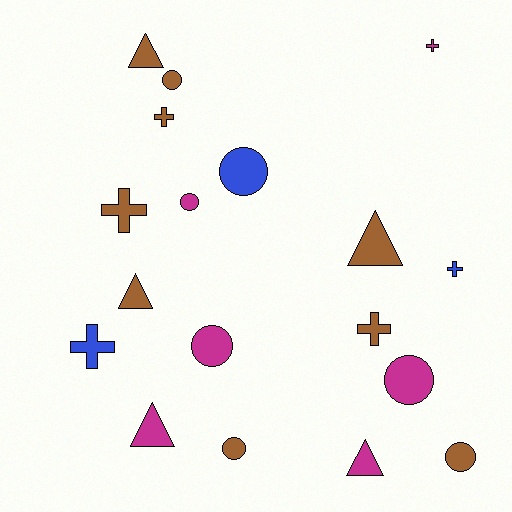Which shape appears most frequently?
Circle, with 7 objects.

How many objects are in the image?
There are 18 objects.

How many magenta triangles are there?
There are 2 magenta triangles.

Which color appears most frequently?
Brown, with 9 objects.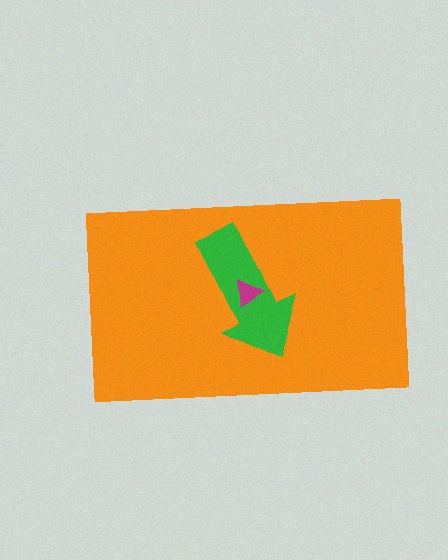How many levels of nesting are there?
3.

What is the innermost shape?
The magenta triangle.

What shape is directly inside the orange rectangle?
The green arrow.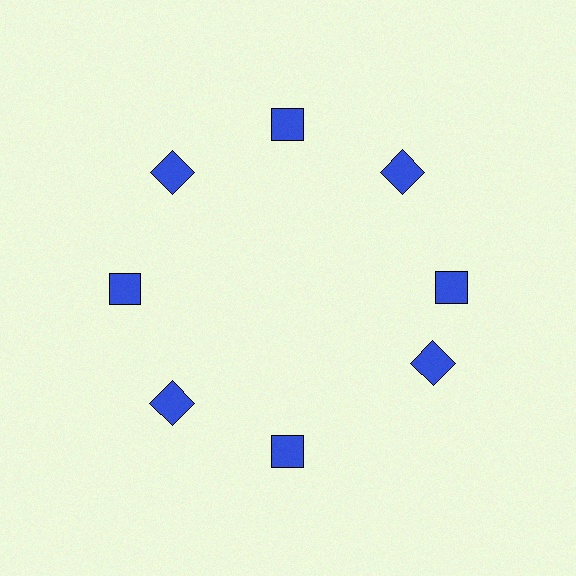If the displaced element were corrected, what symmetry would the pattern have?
It would have 8-fold rotational symmetry — the pattern would map onto itself every 45 degrees.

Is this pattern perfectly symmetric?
No. The 8 blue diamonds are arranged in a ring, but one element near the 4 o'clock position is rotated out of alignment along the ring, breaking the 8-fold rotational symmetry.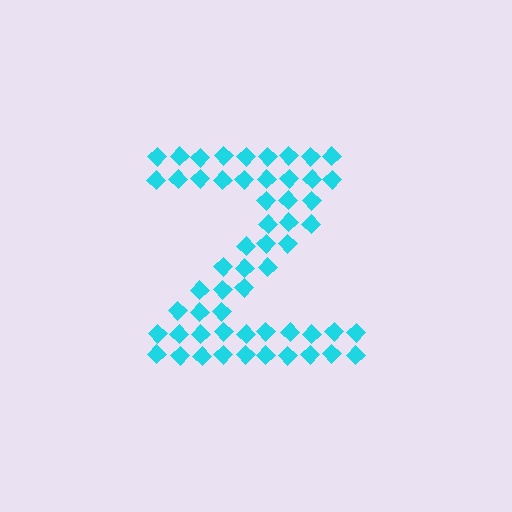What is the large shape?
The large shape is the letter Z.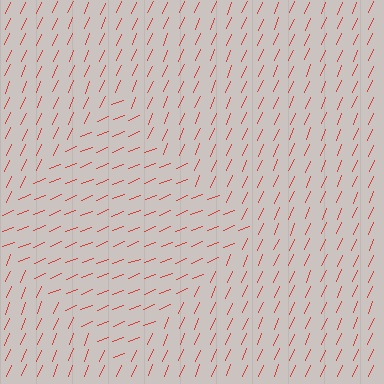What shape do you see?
I see a diamond.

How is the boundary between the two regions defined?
The boundary is defined purely by a change in line orientation (approximately 45 degrees difference). All lines are the same color and thickness.